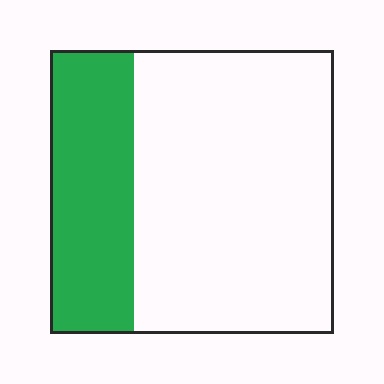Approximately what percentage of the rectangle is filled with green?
Approximately 30%.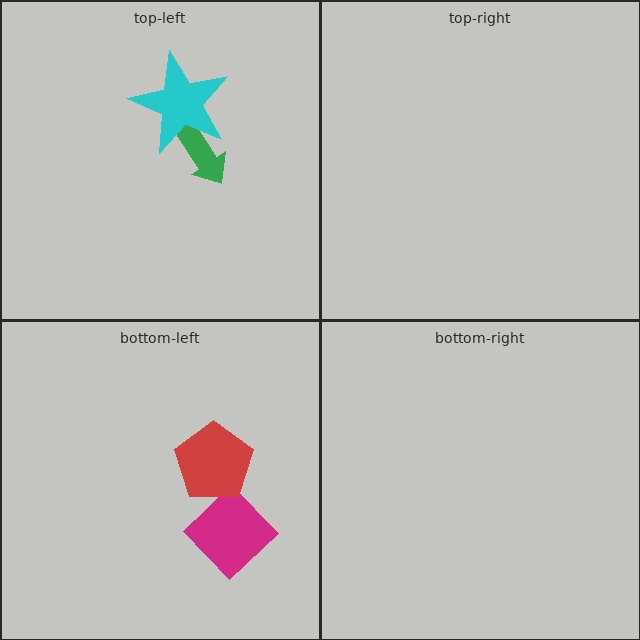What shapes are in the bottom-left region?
The magenta diamond, the red pentagon.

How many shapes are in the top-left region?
2.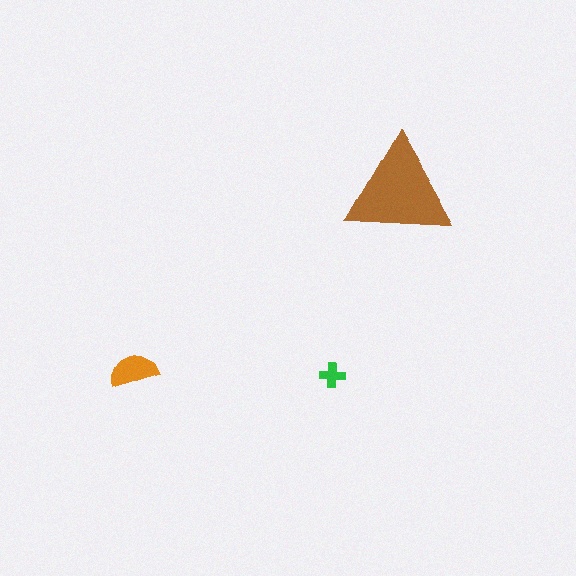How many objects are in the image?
There are 3 objects in the image.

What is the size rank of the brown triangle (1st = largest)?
1st.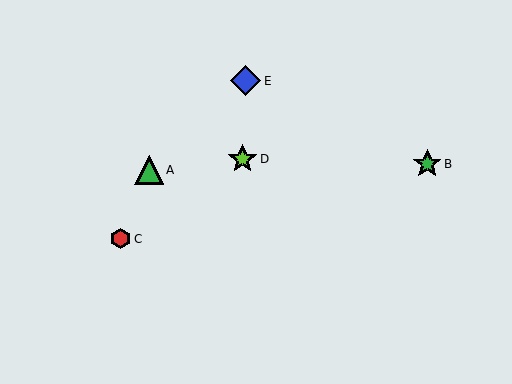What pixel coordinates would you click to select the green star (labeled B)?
Click at (427, 164) to select the green star B.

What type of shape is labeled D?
Shape D is a lime star.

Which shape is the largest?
The blue diamond (labeled E) is the largest.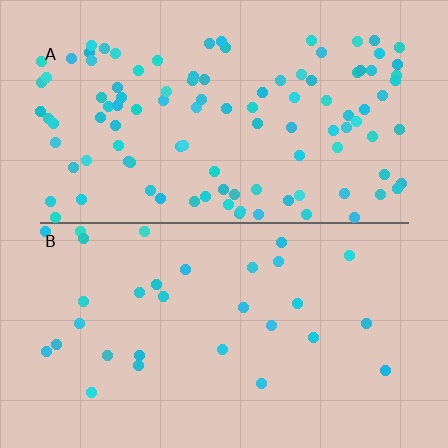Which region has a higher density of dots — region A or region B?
A (the top).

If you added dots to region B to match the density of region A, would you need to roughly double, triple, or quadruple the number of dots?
Approximately triple.